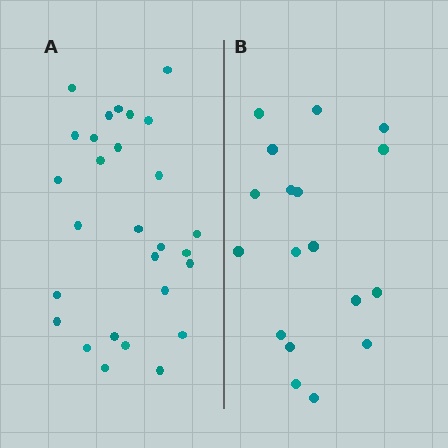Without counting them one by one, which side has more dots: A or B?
Region A (the left region) has more dots.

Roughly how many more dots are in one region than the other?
Region A has roughly 10 or so more dots than region B.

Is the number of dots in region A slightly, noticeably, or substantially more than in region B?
Region A has substantially more. The ratio is roughly 1.6 to 1.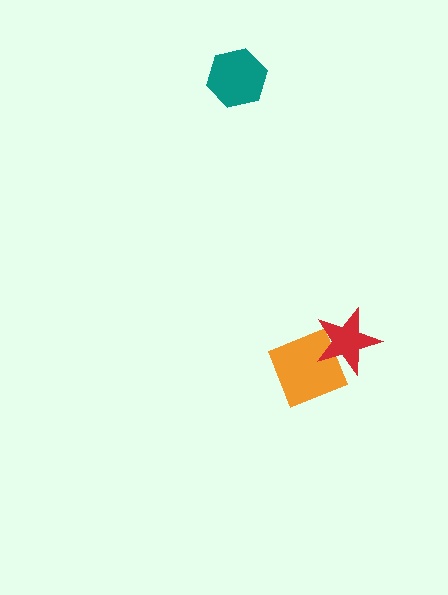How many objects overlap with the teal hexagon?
0 objects overlap with the teal hexagon.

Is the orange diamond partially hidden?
Yes, it is partially covered by another shape.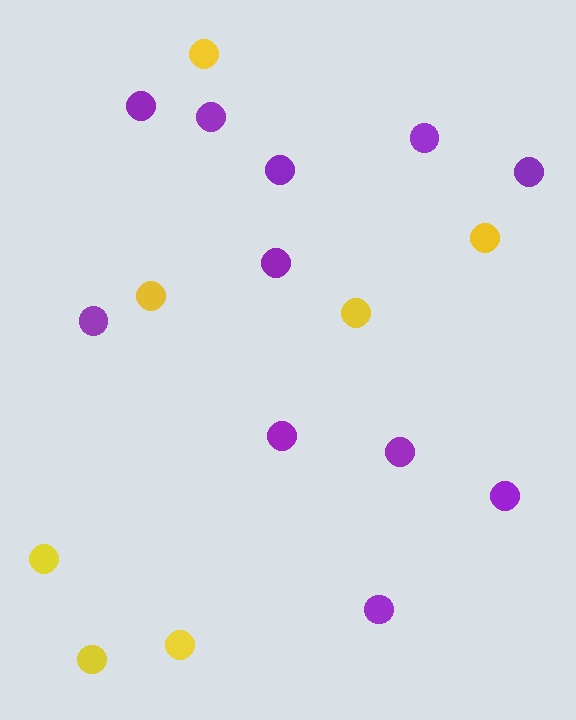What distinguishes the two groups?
There are 2 groups: one group of yellow circles (7) and one group of purple circles (11).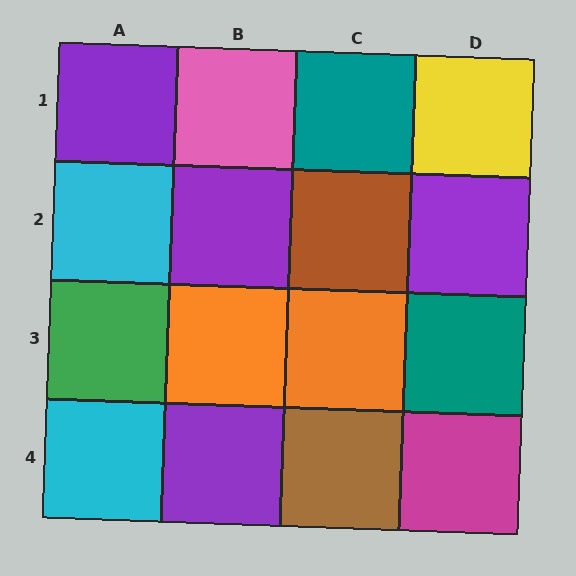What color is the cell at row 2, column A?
Cyan.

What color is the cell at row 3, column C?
Orange.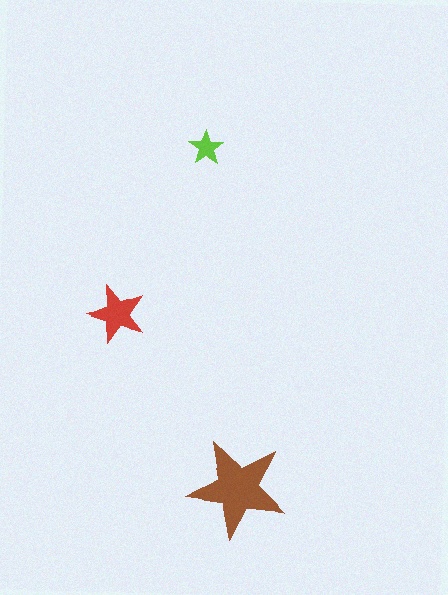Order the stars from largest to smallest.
the brown one, the red one, the lime one.